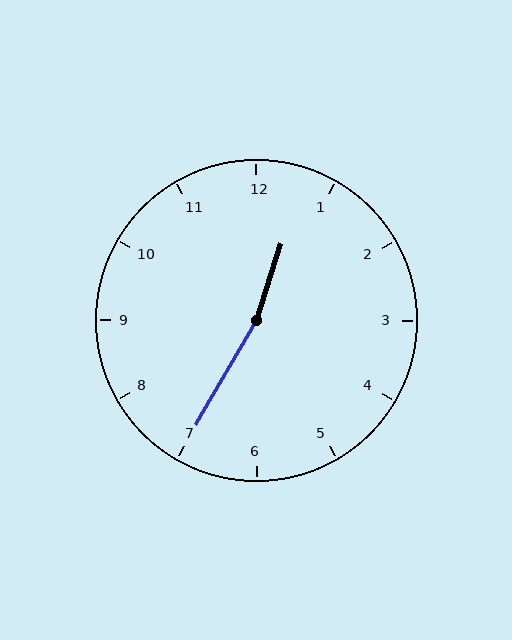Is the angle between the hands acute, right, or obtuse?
It is obtuse.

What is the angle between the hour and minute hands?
Approximately 168 degrees.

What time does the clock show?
12:35.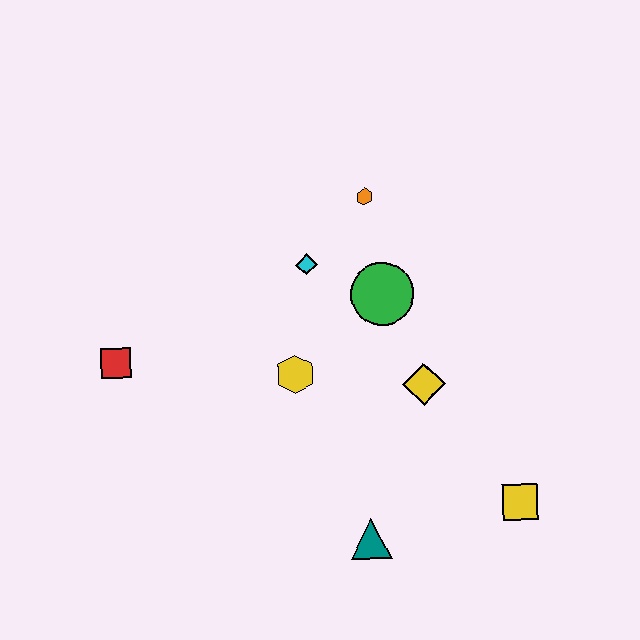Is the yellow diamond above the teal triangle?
Yes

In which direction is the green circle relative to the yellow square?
The green circle is above the yellow square.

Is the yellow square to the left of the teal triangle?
No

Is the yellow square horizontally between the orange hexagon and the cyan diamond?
No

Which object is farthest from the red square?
The yellow square is farthest from the red square.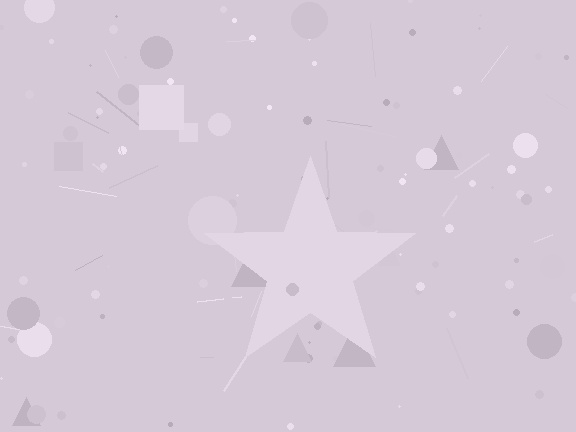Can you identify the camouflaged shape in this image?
The camouflaged shape is a star.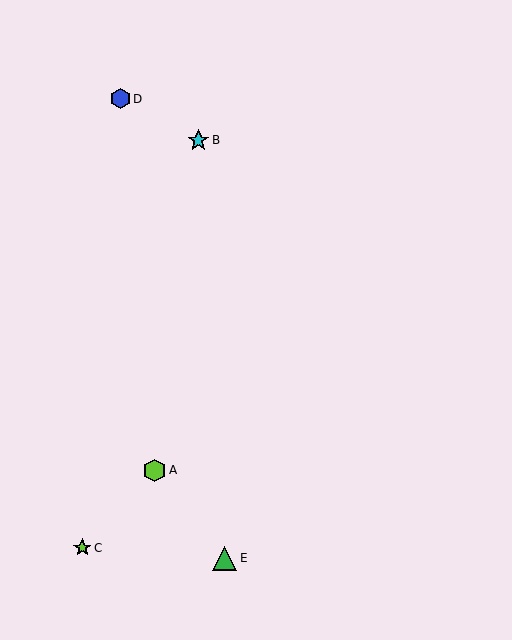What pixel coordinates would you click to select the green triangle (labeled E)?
Click at (225, 558) to select the green triangle E.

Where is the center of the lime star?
The center of the lime star is at (82, 548).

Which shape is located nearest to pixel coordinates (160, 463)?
The lime hexagon (labeled A) at (154, 470) is nearest to that location.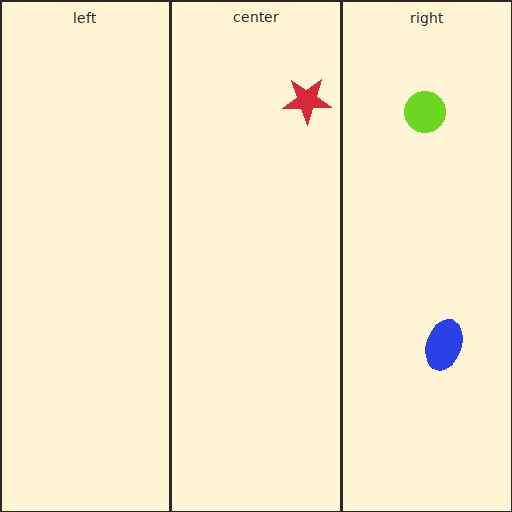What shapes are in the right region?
The lime circle, the blue ellipse.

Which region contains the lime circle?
The right region.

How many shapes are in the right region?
2.